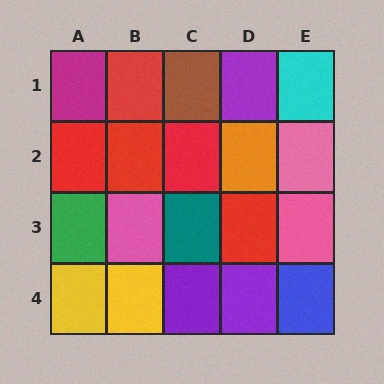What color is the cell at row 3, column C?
Teal.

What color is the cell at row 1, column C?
Brown.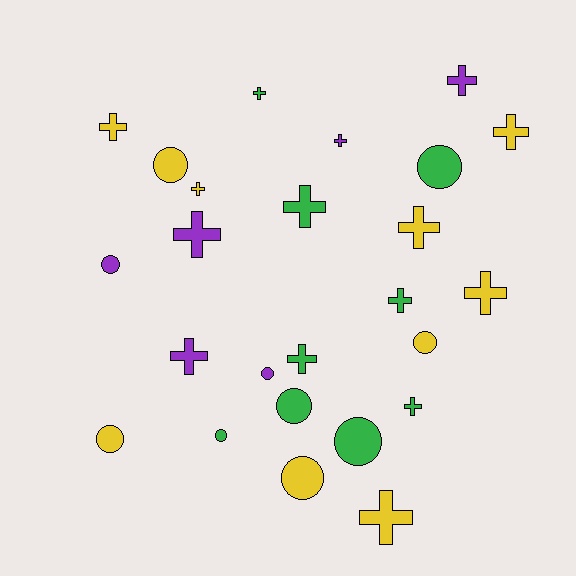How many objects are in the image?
There are 25 objects.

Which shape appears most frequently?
Cross, with 15 objects.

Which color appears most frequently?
Yellow, with 10 objects.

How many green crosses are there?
There are 5 green crosses.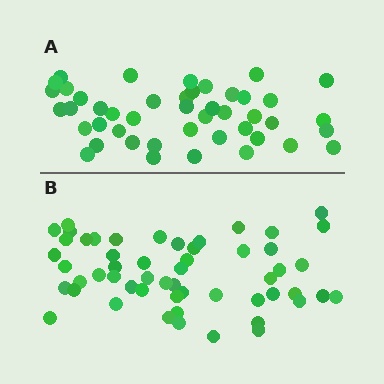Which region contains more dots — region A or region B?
Region B (the bottom region) has more dots.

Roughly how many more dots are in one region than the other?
Region B has roughly 8 or so more dots than region A.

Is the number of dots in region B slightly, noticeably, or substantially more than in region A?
Region B has only slightly more — the two regions are fairly close. The ratio is roughly 1.2 to 1.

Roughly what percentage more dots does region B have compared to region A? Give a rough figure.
About 20% more.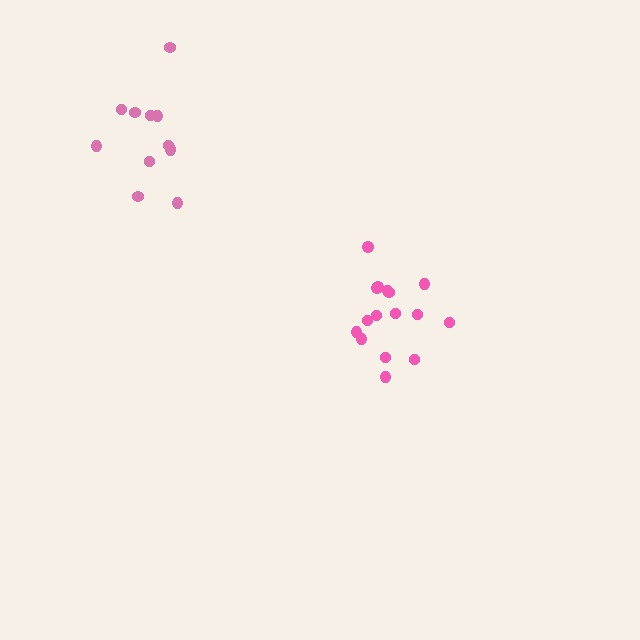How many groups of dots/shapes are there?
There are 2 groups.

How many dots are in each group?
Group 1: 12 dots, Group 2: 16 dots (28 total).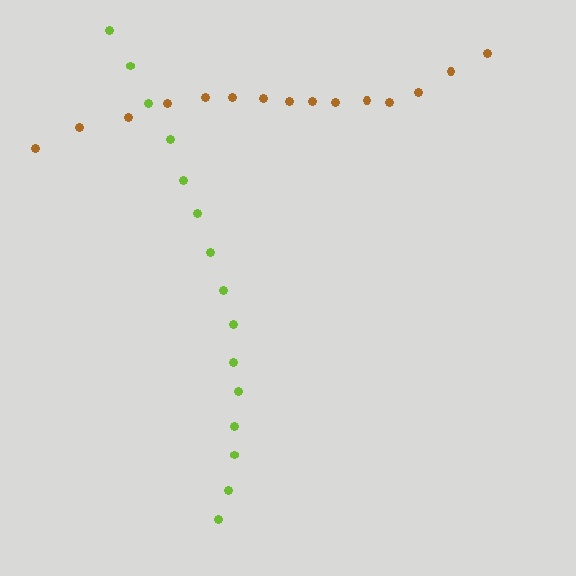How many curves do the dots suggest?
There are 2 distinct paths.